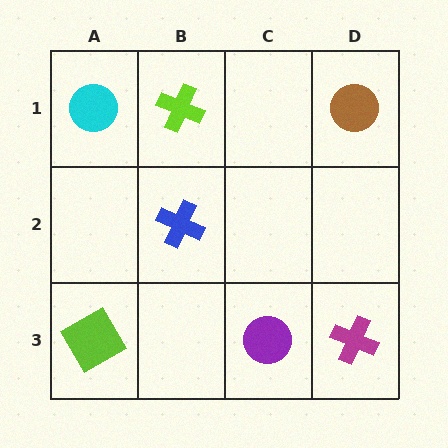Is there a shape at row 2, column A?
No, that cell is empty.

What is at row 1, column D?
A brown circle.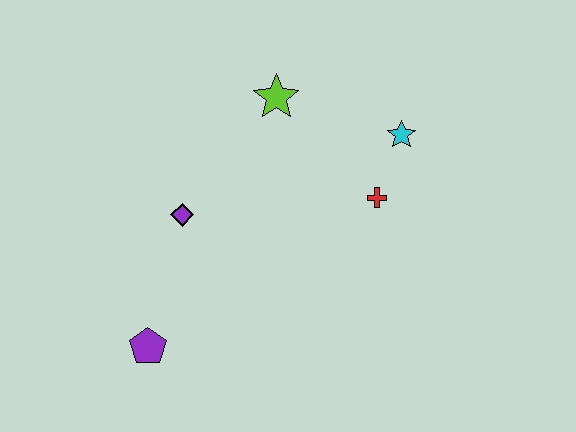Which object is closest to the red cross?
The cyan star is closest to the red cross.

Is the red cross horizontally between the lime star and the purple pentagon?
No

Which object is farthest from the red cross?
The purple pentagon is farthest from the red cross.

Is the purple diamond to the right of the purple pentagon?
Yes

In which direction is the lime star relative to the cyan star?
The lime star is to the left of the cyan star.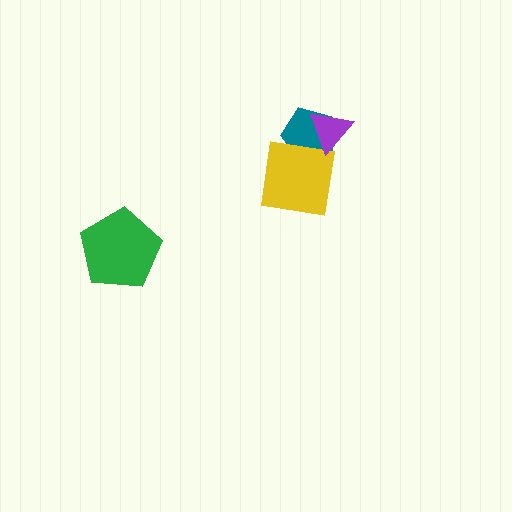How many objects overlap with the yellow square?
2 objects overlap with the yellow square.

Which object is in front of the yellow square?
The purple triangle is in front of the yellow square.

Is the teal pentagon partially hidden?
Yes, it is partially covered by another shape.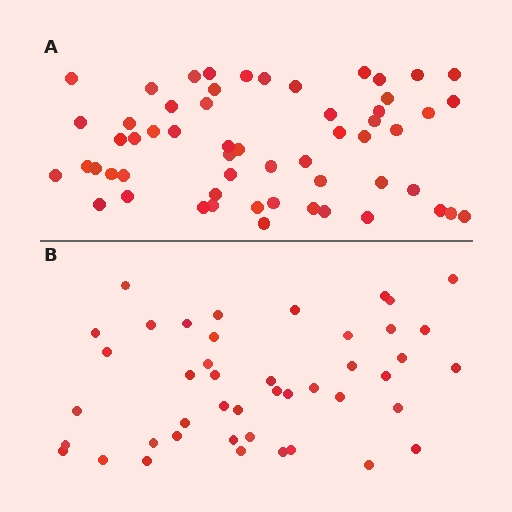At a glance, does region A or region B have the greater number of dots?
Region A (the top region) has more dots.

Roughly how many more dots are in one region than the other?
Region A has approximately 15 more dots than region B.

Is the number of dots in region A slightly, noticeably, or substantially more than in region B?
Region A has noticeably more, but not dramatically so. The ratio is roughly 1.3 to 1.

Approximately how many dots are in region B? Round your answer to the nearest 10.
About 40 dots. (The exact count is 44, which rounds to 40.)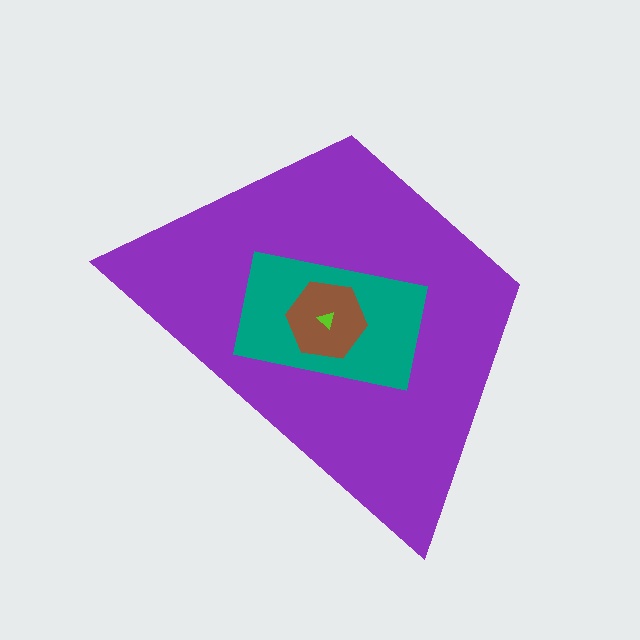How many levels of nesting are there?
4.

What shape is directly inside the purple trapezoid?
The teal rectangle.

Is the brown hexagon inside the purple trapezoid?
Yes.